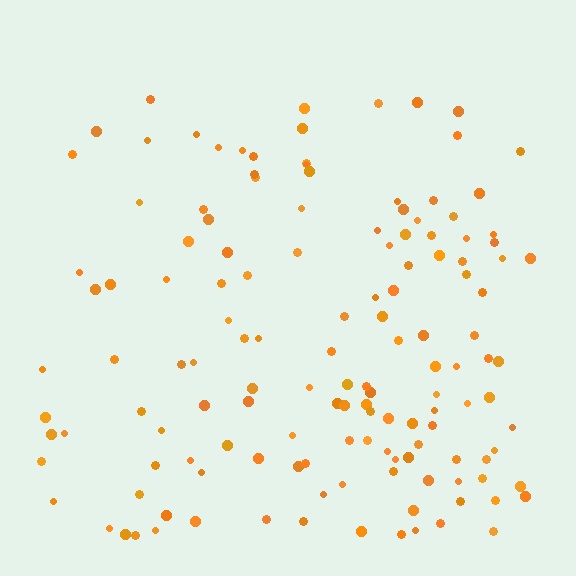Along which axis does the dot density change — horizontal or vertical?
Vertical.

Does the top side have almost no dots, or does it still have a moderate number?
Still a moderate number, just noticeably fewer than the bottom.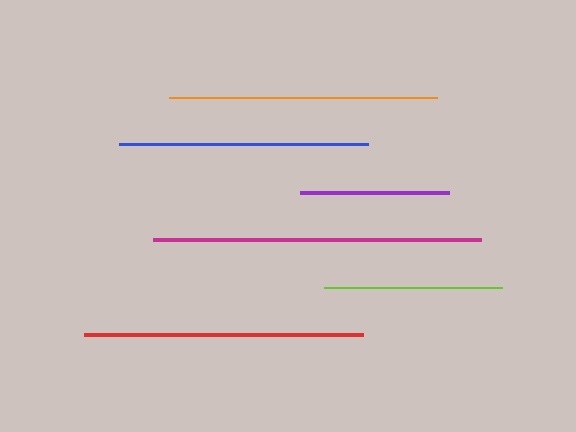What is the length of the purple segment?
The purple segment is approximately 149 pixels long.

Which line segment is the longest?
The magenta line is the longest at approximately 328 pixels.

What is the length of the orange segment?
The orange segment is approximately 268 pixels long.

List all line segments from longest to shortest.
From longest to shortest: magenta, red, orange, blue, lime, purple.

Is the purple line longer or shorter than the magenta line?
The magenta line is longer than the purple line.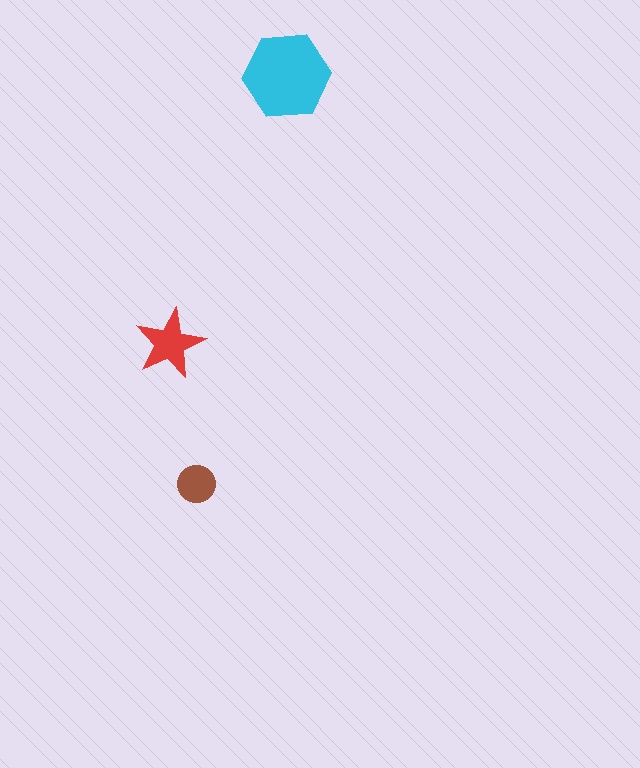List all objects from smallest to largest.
The brown circle, the red star, the cyan hexagon.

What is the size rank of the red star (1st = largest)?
2nd.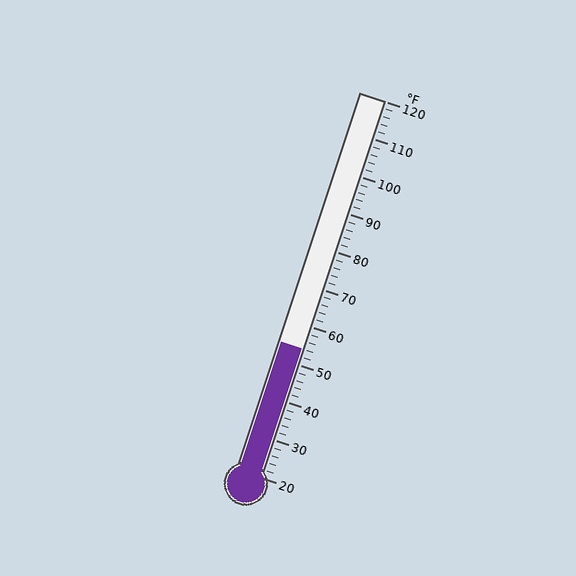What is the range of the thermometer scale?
The thermometer scale ranges from 20°F to 120°F.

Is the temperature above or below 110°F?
The temperature is below 110°F.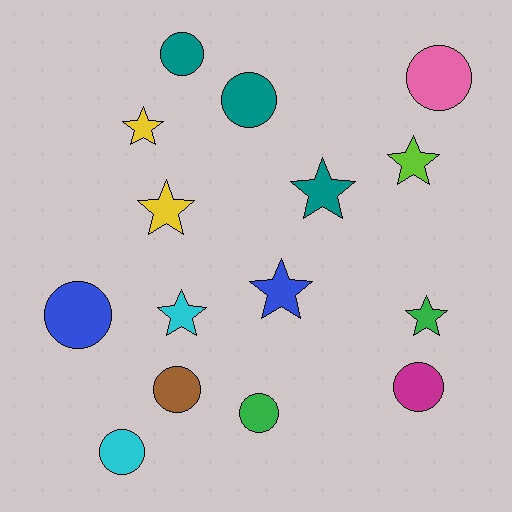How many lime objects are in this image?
There is 1 lime object.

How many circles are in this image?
There are 8 circles.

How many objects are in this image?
There are 15 objects.